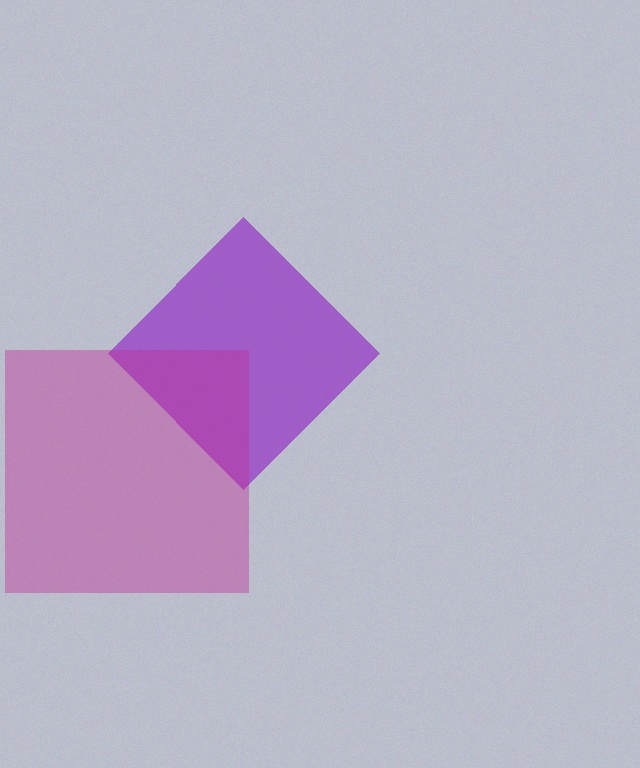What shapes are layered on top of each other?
The layered shapes are: a purple diamond, a magenta square.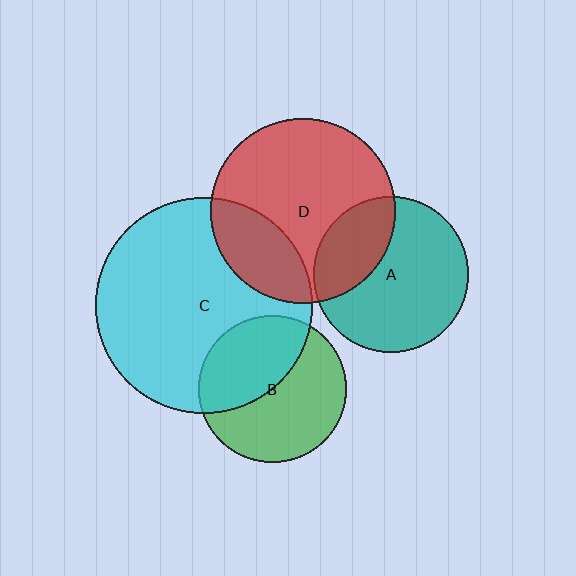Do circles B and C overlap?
Yes.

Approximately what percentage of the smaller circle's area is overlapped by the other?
Approximately 45%.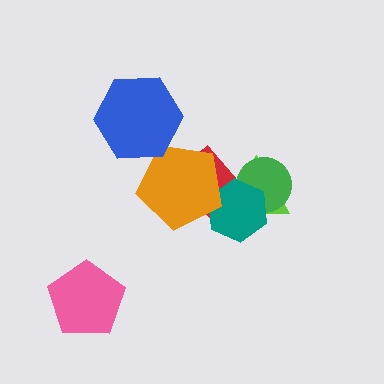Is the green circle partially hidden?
Yes, it is partially covered by another shape.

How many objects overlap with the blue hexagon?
1 object overlaps with the blue hexagon.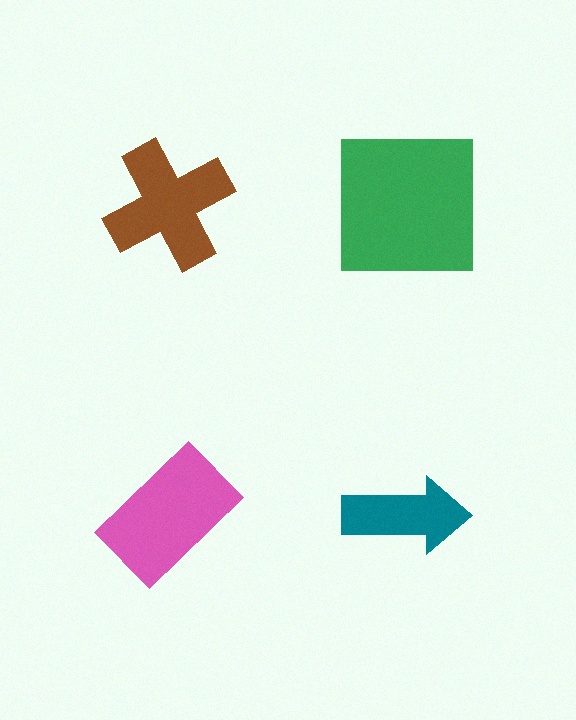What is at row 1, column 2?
A green square.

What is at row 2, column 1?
A pink rectangle.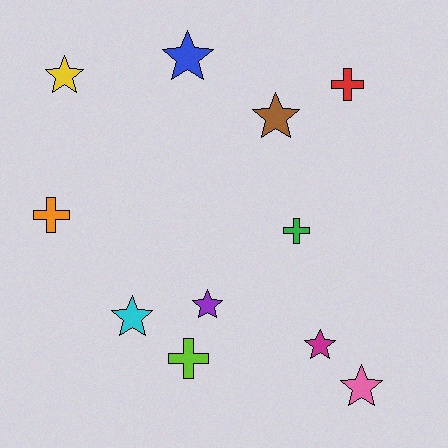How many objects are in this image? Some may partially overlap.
There are 11 objects.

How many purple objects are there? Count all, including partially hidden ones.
There is 1 purple object.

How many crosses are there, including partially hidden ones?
There are 4 crosses.